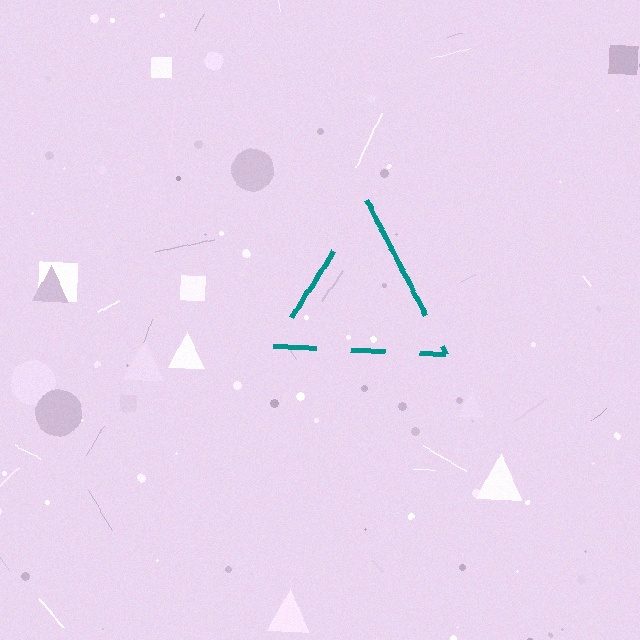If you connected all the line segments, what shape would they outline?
They would outline a triangle.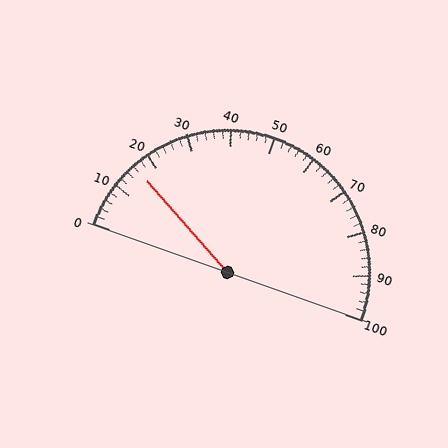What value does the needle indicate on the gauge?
The needle indicates approximately 16.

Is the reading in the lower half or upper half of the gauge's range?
The reading is in the lower half of the range (0 to 100).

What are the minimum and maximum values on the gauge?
The gauge ranges from 0 to 100.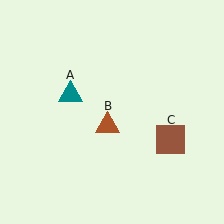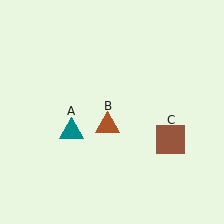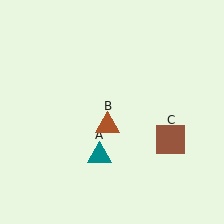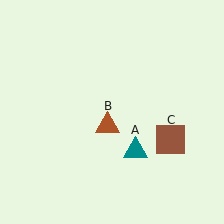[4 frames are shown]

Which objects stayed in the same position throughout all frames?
Brown triangle (object B) and brown square (object C) remained stationary.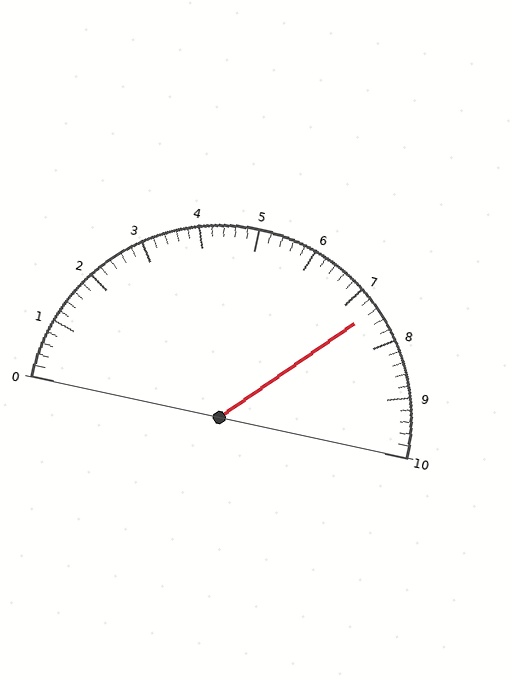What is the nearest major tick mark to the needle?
The nearest major tick mark is 7.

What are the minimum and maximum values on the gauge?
The gauge ranges from 0 to 10.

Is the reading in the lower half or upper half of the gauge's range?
The reading is in the upper half of the range (0 to 10).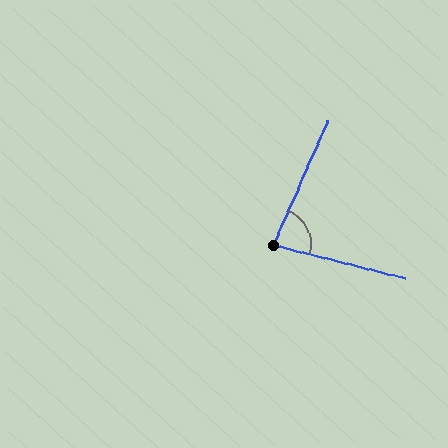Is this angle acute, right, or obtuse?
It is acute.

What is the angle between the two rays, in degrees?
Approximately 80 degrees.